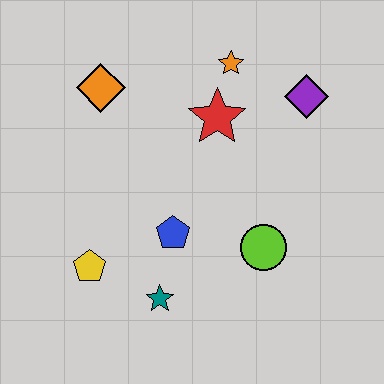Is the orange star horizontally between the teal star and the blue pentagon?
No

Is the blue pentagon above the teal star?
Yes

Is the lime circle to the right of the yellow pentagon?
Yes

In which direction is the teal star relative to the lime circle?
The teal star is to the left of the lime circle.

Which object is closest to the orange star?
The red star is closest to the orange star.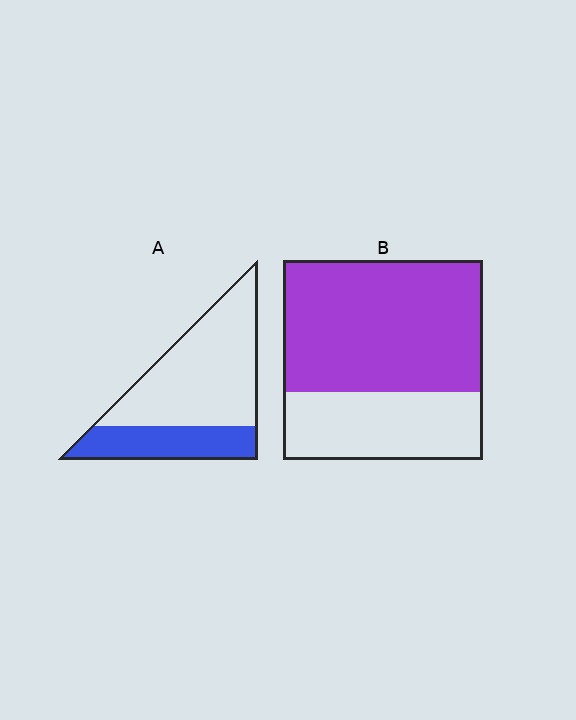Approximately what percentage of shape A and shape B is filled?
A is approximately 30% and B is approximately 65%.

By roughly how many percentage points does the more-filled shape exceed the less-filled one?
By roughly 35 percentage points (B over A).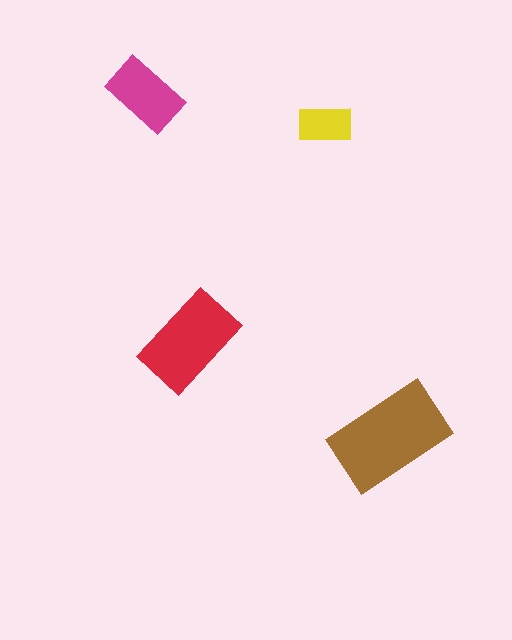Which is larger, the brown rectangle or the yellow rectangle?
The brown one.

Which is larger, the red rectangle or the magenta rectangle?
The red one.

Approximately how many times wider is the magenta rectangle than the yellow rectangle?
About 1.5 times wider.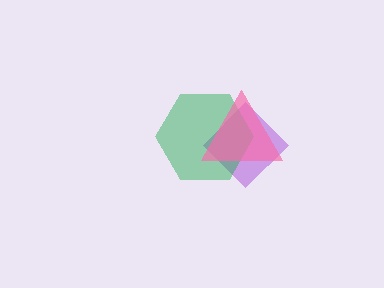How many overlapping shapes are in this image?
There are 3 overlapping shapes in the image.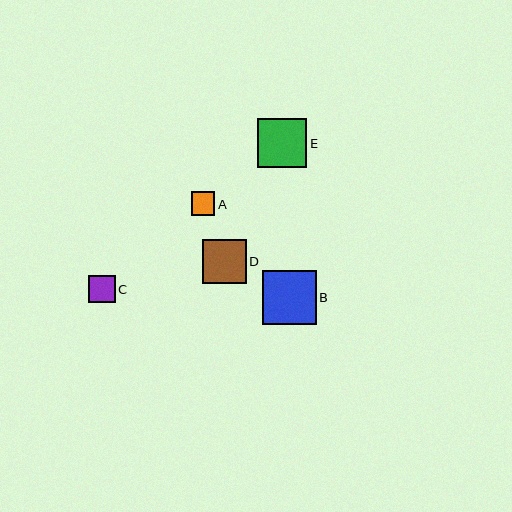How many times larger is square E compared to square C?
Square E is approximately 1.8 times the size of square C.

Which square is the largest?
Square B is the largest with a size of approximately 54 pixels.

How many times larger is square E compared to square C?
Square E is approximately 1.8 times the size of square C.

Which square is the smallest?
Square A is the smallest with a size of approximately 24 pixels.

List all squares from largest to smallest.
From largest to smallest: B, E, D, C, A.